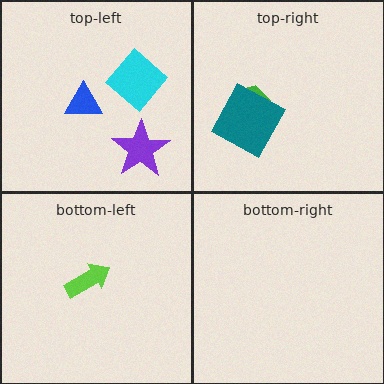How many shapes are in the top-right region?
2.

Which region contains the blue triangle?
The top-left region.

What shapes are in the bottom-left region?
The lime arrow.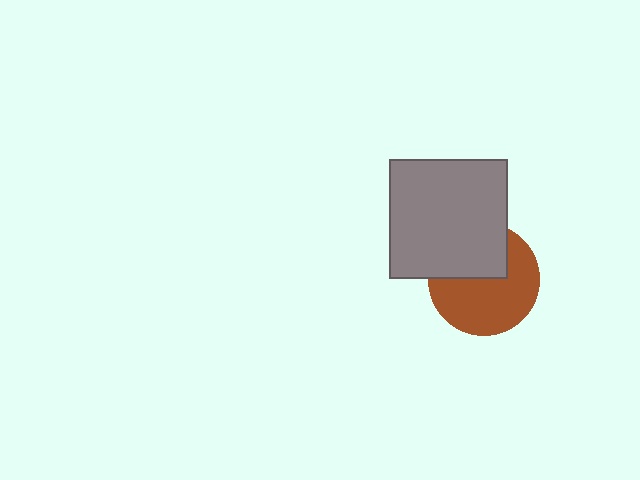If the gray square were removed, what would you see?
You would see the complete brown circle.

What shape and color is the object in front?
The object in front is a gray square.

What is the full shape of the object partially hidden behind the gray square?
The partially hidden object is a brown circle.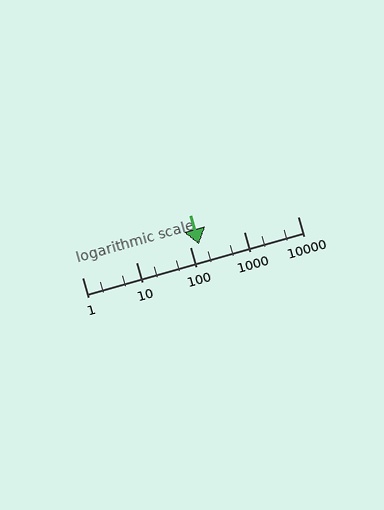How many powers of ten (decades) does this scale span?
The scale spans 4 decades, from 1 to 10000.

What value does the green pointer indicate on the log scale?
The pointer indicates approximately 150.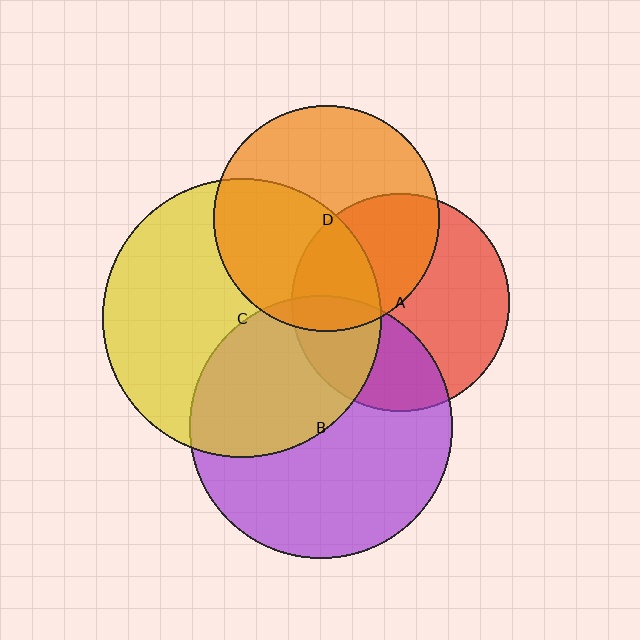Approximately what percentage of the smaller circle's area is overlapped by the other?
Approximately 45%.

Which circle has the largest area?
Circle C (yellow).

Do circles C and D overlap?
Yes.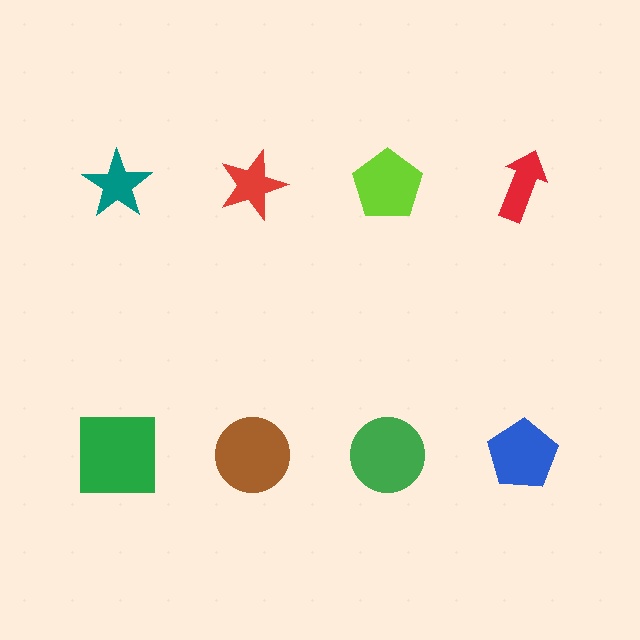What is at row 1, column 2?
A red star.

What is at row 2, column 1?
A green square.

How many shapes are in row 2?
4 shapes.